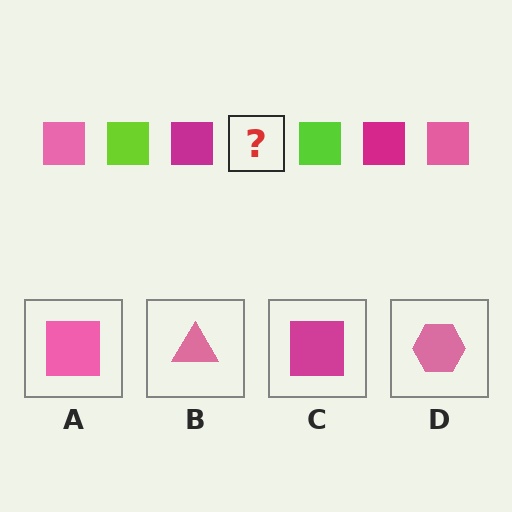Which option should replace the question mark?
Option A.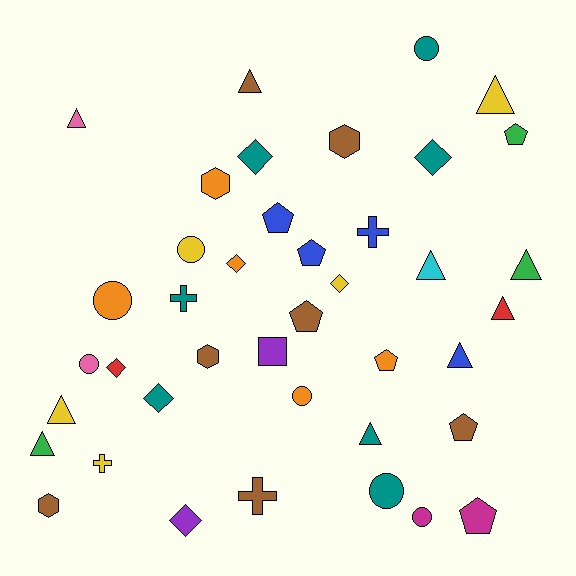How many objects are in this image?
There are 40 objects.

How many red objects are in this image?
There are 2 red objects.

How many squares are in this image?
There is 1 square.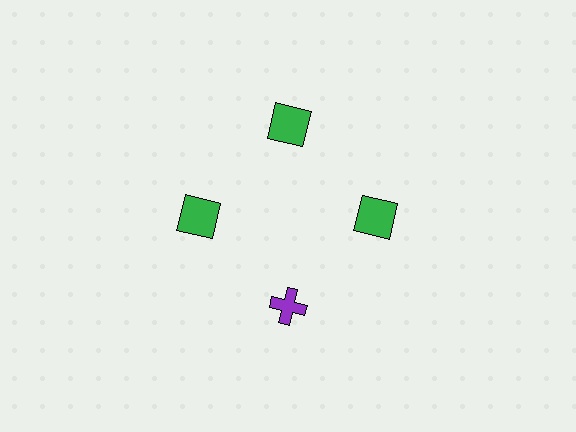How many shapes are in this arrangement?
There are 4 shapes arranged in a ring pattern.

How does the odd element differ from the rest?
It differs in both color (purple instead of green) and shape (cross instead of square).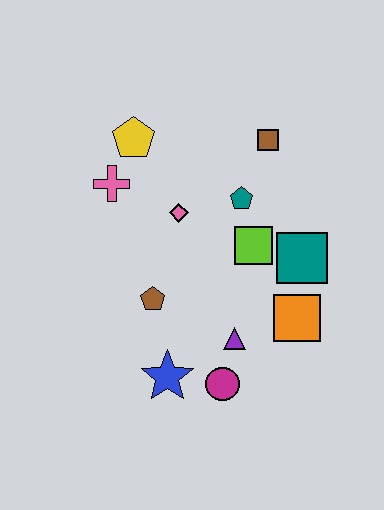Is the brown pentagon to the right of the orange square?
No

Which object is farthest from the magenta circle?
The yellow pentagon is farthest from the magenta circle.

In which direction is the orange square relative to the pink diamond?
The orange square is to the right of the pink diamond.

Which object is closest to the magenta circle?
The purple triangle is closest to the magenta circle.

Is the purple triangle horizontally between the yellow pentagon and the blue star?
No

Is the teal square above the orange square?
Yes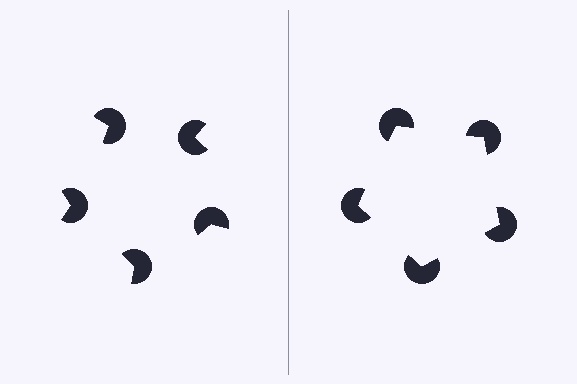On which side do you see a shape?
An illusory pentagon appears on the right side. On the left side the wedge cuts are rotated, so no coherent shape forms.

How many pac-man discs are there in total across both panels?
10 — 5 on each side.